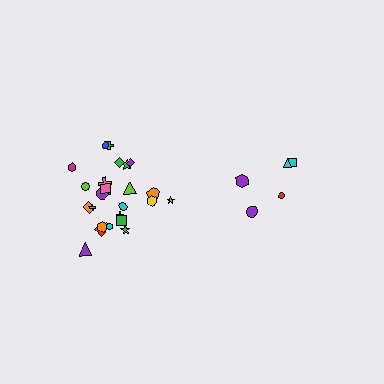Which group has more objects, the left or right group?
The left group.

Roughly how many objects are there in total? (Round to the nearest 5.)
Roughly 30 objects in total.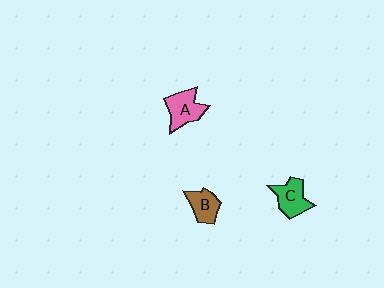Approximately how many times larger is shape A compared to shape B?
Approximately 1.3 times.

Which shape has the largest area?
Shape A (pink).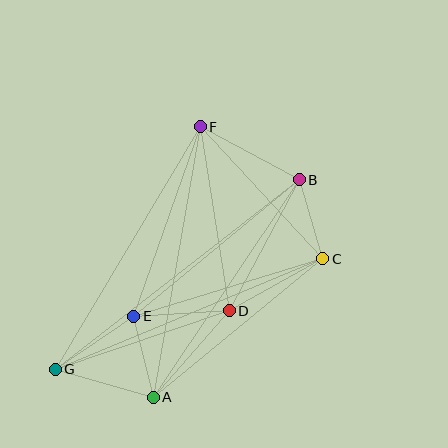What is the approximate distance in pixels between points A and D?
The distance between A and D is approximately 115 pixels.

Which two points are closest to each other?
Points B and C are closest to each other.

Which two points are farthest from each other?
Points B and G are farthest from each other.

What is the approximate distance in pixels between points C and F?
The distance between C and F is approximately 180 pixels.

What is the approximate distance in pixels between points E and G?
The distance between E and G is approximately 95 pixels.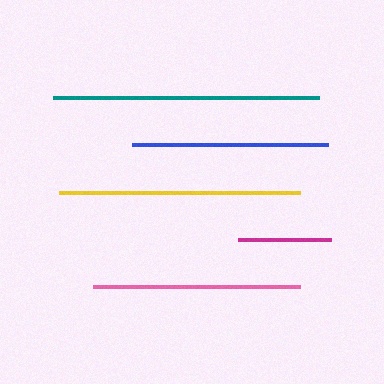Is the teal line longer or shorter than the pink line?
The teal line is longer than the pink line.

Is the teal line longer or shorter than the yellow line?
The teal line is longer than the yellow line.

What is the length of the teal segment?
The teal segment is approximately 266 pixels long.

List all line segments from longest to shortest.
From longest to shortest: teal, yellow, pink, blue, magenta.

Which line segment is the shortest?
The magenta line is the shortest at approximately 93 pixels.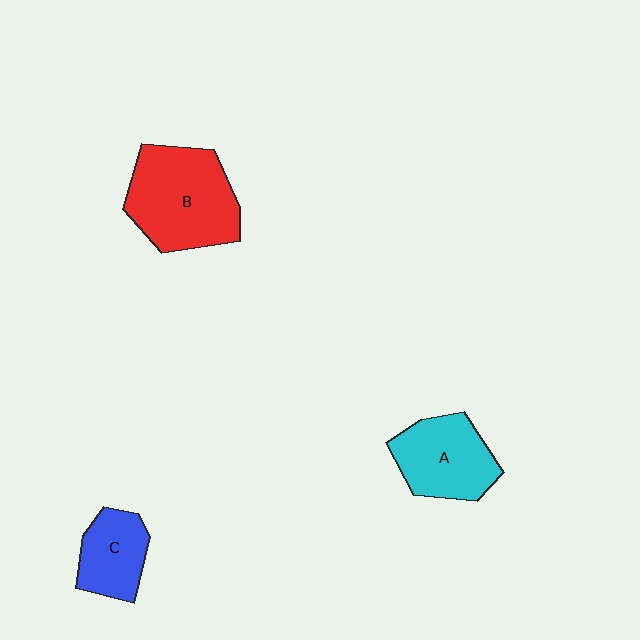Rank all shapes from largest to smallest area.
From largest to smallest: B (red), A (cyan), C (blue).